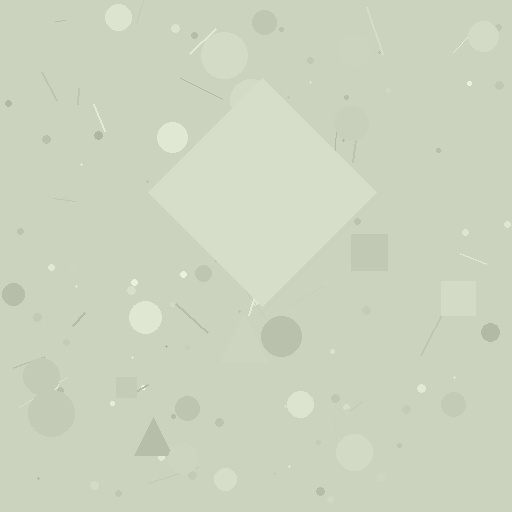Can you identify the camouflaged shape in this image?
The camouflaged shape is a diamond.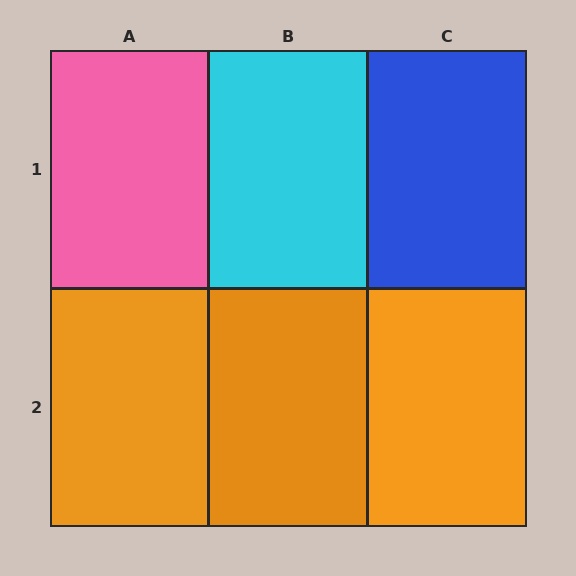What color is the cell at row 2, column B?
Orange.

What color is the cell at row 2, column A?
Orange.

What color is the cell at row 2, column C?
Orange.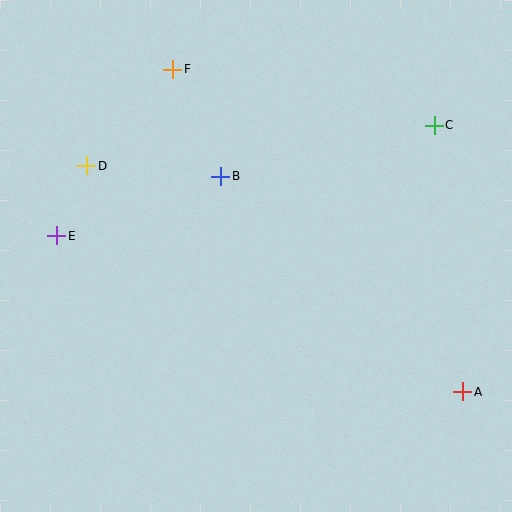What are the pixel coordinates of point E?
Point E is at (57, 236).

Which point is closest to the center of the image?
Point B at (221, 176) is closest to the center.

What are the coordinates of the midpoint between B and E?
The midpoint between B and E is at (139, 206).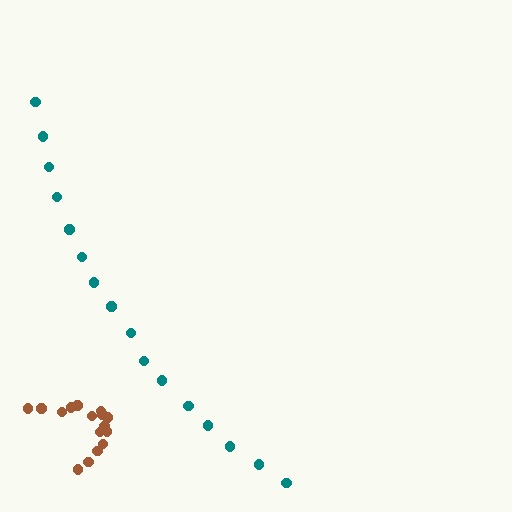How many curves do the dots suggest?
There are 2 distinct paths.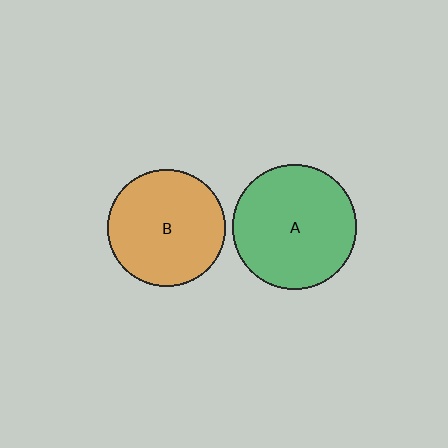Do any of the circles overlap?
No, none of the circles overlap.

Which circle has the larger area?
Circle A (green).